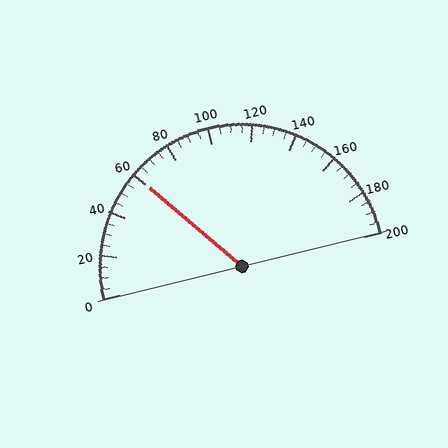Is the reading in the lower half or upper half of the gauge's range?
The reading is in the lower half of the range (0 to 200).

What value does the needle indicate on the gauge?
The needle indicates approximately 60.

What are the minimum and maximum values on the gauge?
The gauge ranges from 0 to 200.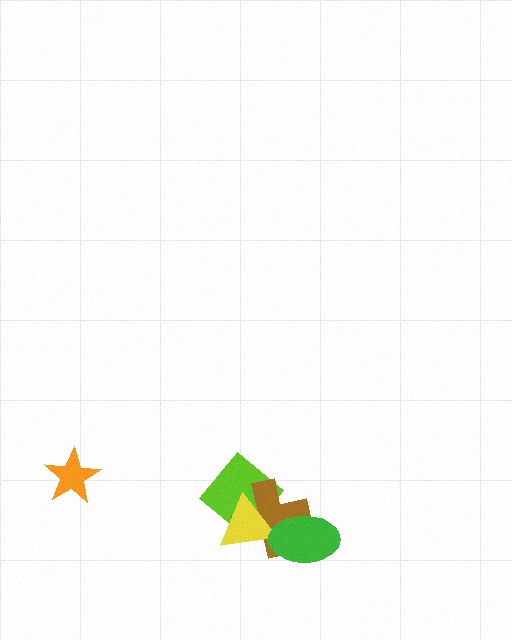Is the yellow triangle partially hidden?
Yes, it is partially covered by another shape.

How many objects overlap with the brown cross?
3 objects overlap with the brown cross.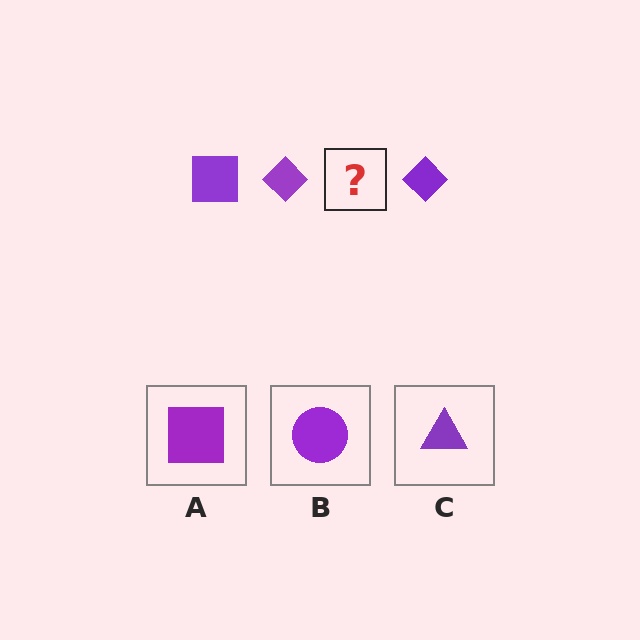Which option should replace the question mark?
Option A.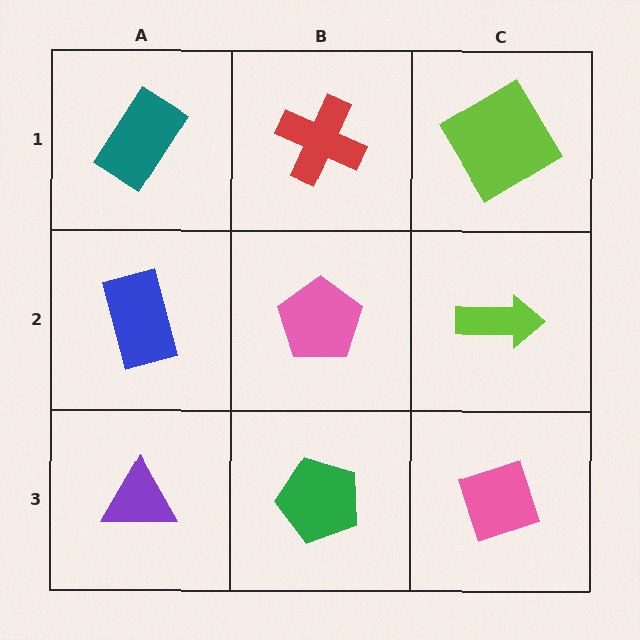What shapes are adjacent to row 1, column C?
A lime arrow (row 2, column C), a red cross (row 1, column B).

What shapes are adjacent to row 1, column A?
A blue rectangle (row 2, column A), a red cross (row 1, column B).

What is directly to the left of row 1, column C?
A red cross.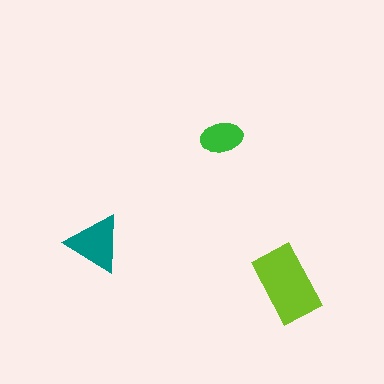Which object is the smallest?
The green ellipse.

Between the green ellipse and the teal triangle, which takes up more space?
The teal triangle.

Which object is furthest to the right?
The lime rectangle is rightmost.